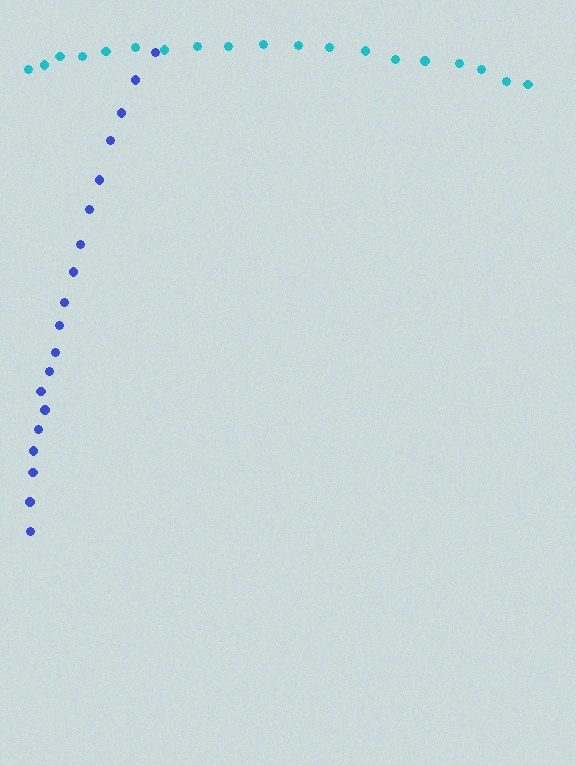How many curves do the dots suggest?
There are 2 distinct paths.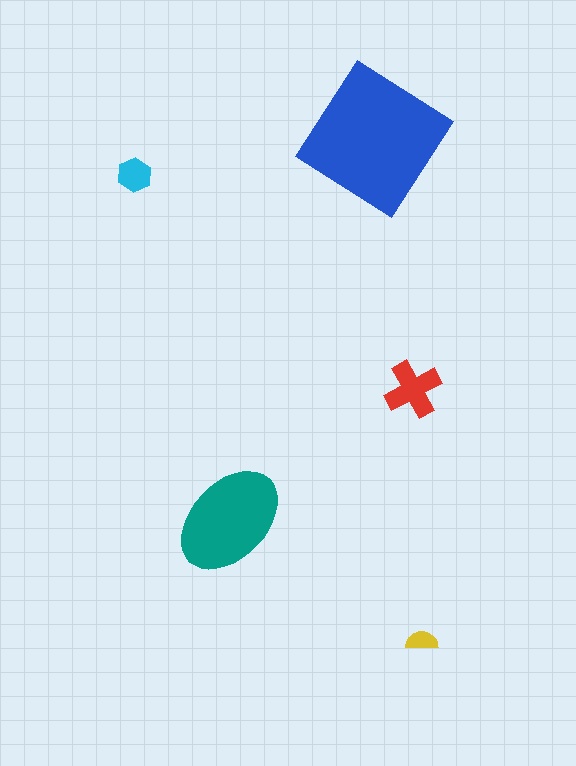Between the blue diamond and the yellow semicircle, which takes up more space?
The blue diamond.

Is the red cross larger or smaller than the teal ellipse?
Smaller.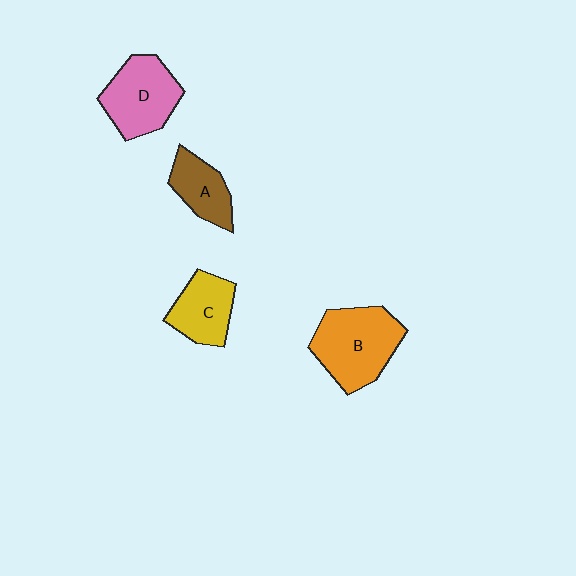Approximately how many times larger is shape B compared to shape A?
Approximately 1.8 times.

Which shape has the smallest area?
Shape A (brown).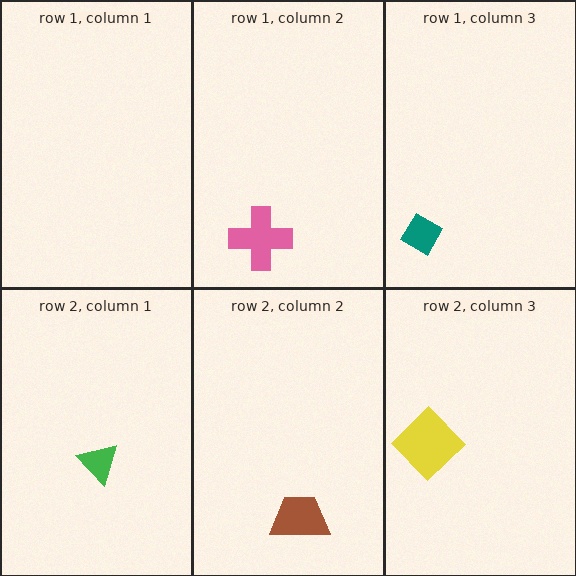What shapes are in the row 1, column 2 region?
The pink cross.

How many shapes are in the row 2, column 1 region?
1.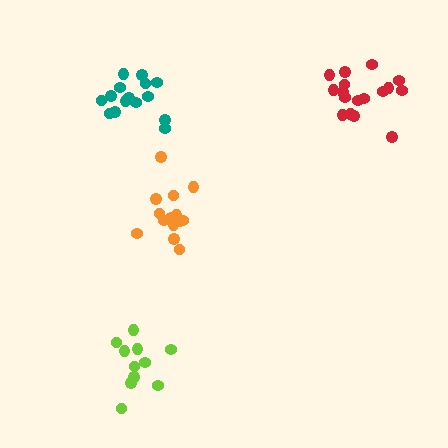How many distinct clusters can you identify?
There are 4 distinct clusters.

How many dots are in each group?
Group 1: 15 dots, Group 2: 17 dots, Group 3: 11 dots, Group 4: 14 dots (57 total).